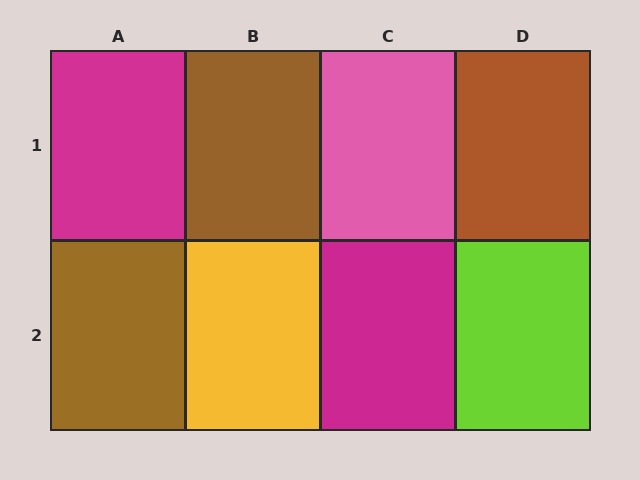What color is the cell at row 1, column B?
Brown.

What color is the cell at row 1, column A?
Magenta.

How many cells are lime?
1 cell is lime.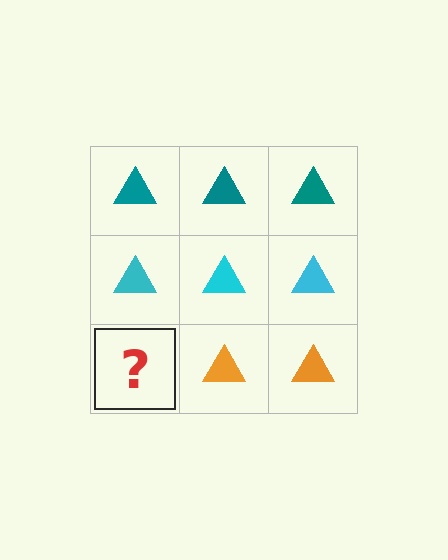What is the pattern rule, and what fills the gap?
The rule is that each row has a consistent color. The gap should be filled with an orange triangle.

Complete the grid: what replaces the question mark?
The question mark should be replaced with an orange triangle.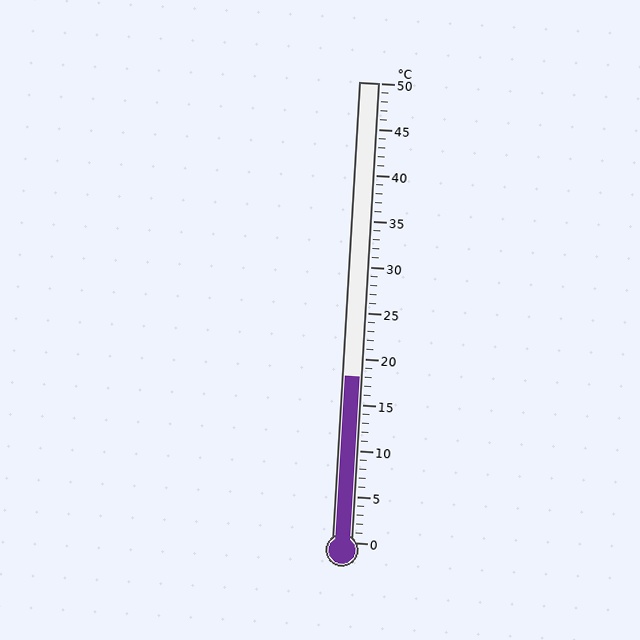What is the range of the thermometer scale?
The thermometer scale ranges from 0°C to 50°C.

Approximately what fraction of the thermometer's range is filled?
The thermometer is filled to approximately 35% of its range.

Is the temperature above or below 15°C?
The temperature is above 15°C.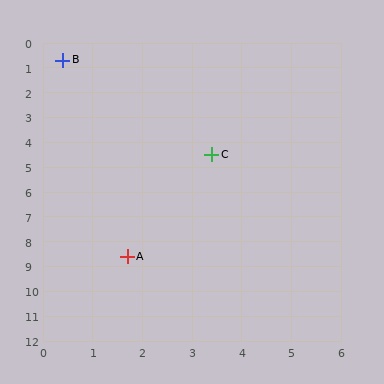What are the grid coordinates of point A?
Point A is at approximately (1.7, 8.6).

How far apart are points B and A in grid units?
Points B and A are about 8.0 grid units apart.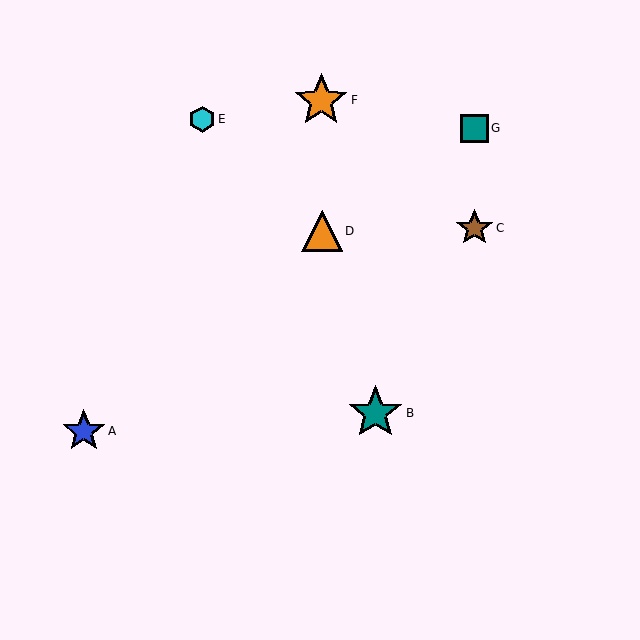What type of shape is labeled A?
Shape A is a blue star.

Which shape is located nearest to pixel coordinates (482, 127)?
The teal square (labeled G) at (474, 128) is nearest to that location.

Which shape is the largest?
The teal star (labeled B) is the largest.